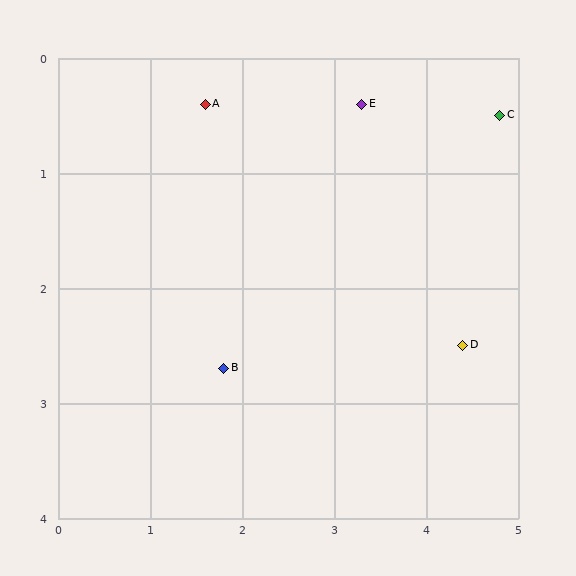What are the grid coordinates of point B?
Point B is at approximately (1.8, 2.7).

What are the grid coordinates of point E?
Point E is at approximately (3.3, 0.4).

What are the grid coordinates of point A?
Point A is at approximately (1.6, 0.4).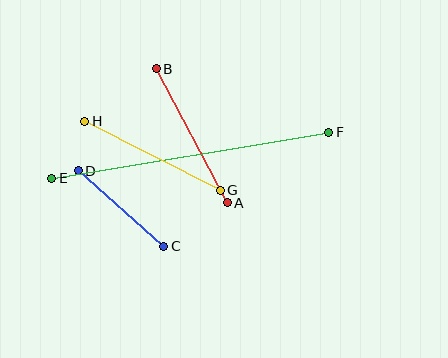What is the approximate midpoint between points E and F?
The midpoint is at approximately (190, 155) pixels.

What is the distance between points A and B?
The distance is approximately 152 pixels.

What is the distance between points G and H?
The distance is approximately 152 pixels.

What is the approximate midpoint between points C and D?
The midpoint is at approximately (121, 209) pixels.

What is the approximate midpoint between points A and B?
The midpoint is at approximately (192, 136) pixels.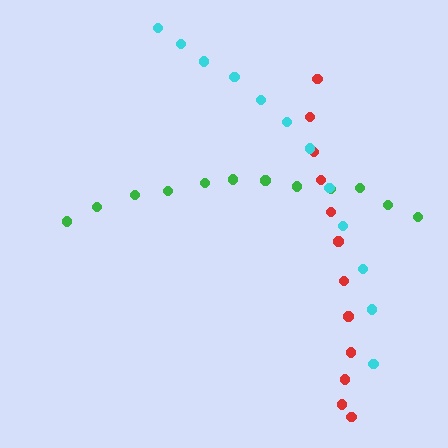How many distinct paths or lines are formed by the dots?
There are 3 distinct paths.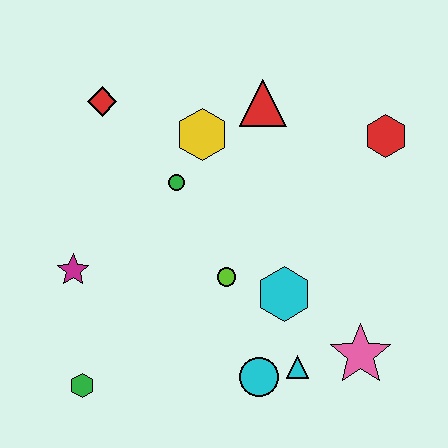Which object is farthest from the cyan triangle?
The red diamond is farthest from the cyan triangle.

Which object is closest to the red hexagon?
The red triangle is closest to the red hexagon.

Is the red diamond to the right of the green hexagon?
Yes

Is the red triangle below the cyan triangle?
No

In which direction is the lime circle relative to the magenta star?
The lime circle is to the right of the magenta star.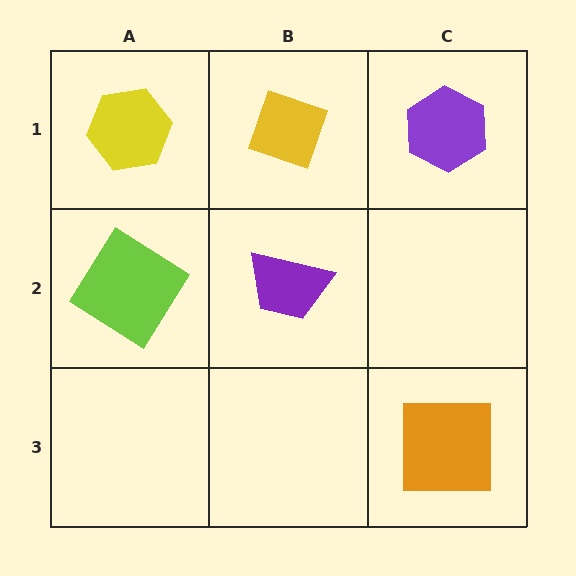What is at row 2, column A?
A lime diamond.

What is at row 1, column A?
A yellow hexagon.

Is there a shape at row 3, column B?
No, that cell is empty.